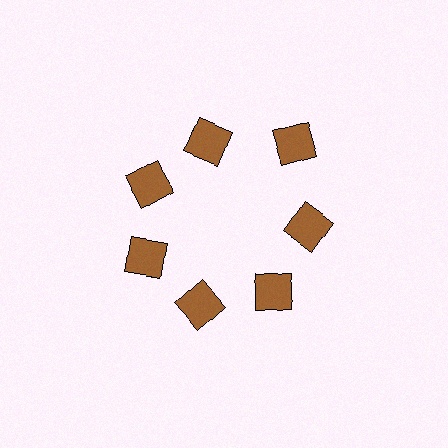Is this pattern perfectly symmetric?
No. The 7 brown squares are arranged in a ring, but one element near the 1 o'clock position is pushed outward from the center, breaking the 7-fold rotational symmetry.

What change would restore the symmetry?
The symmetry would be restored by moving it inward, back onto the ring so that all 7 squares sit at equal angles and equal distance from the center.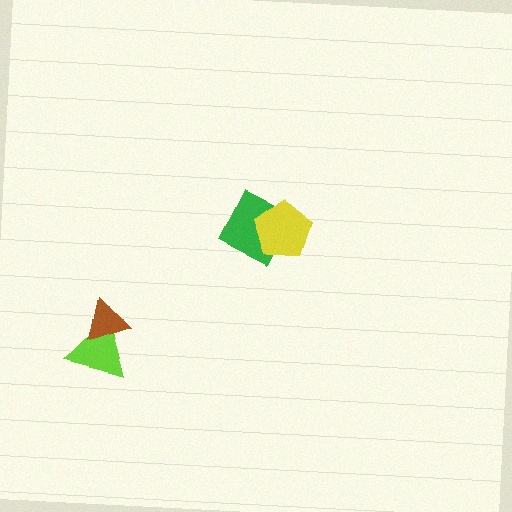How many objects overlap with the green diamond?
1 object overlaps with the green diamond.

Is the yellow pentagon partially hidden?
No, no other shape covers it.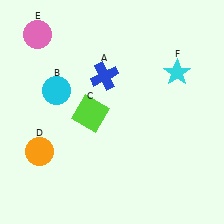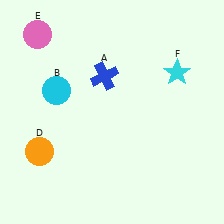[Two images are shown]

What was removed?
The lime square (C) was removed in Image 2.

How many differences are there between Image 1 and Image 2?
There is 1 difference between the two images.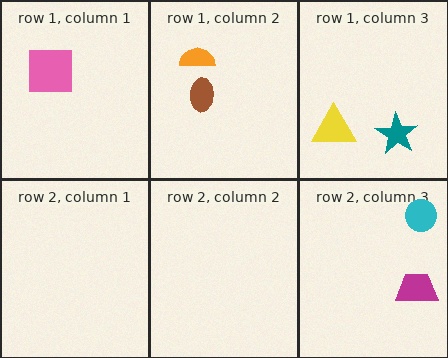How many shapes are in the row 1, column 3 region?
2.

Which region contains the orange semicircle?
The row 1, column 2 region.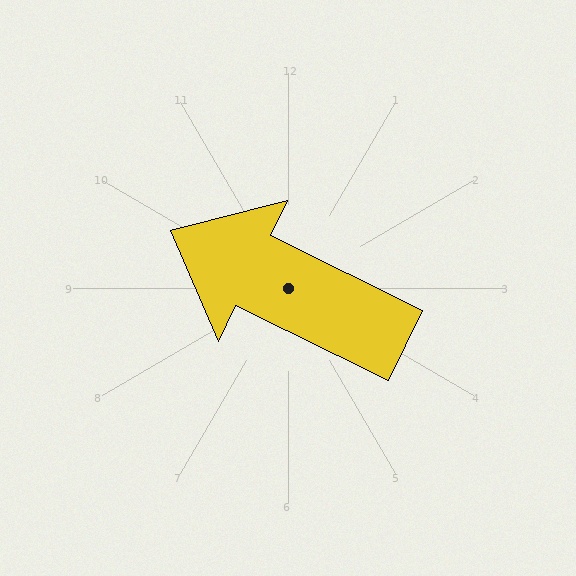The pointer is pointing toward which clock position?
Roughly 10 o'clock.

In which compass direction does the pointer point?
Northwest.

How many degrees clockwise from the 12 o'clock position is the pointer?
Approximately 296 degrees.